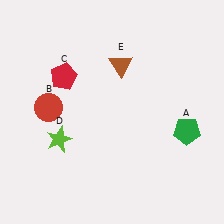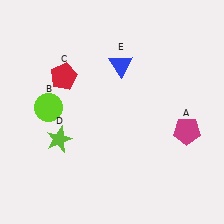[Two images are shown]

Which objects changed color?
A changed from green to magenta. B changed from red to lime. E changed from brown to blue.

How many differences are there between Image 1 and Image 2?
There are 3 differences between the two images.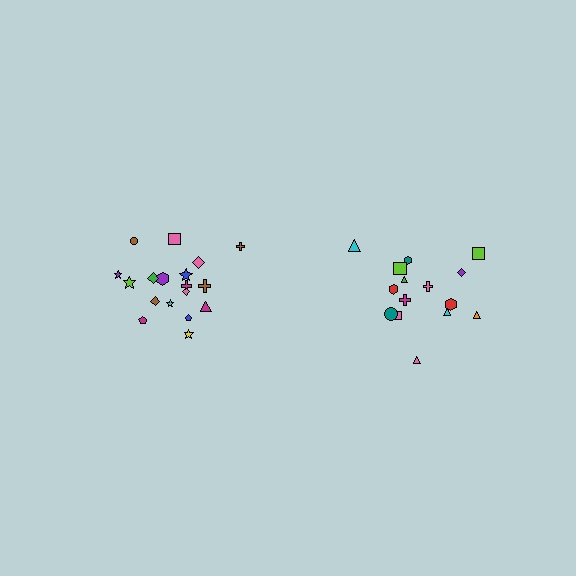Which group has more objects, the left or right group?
The left group.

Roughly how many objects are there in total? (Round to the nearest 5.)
Roughly 35 objects in total.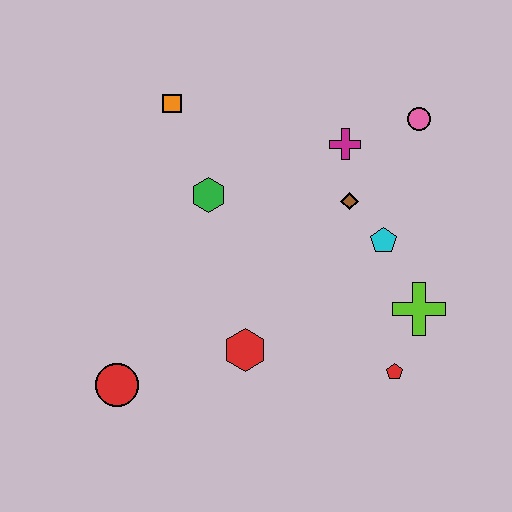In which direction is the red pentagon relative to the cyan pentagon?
The red pentagon is below the cyan pentagon.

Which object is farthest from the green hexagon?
The red pentagon is farthest from the green hexagon.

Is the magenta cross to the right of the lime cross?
No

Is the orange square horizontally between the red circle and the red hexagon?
Yes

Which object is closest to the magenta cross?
The brown diamond is closest to the magenta cross.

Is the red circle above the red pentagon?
No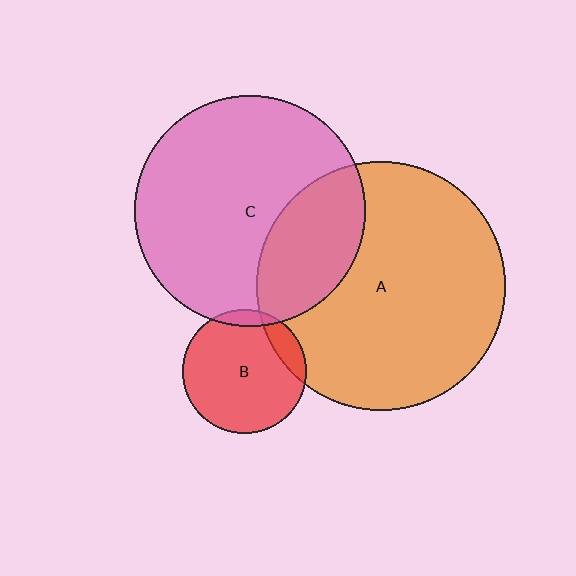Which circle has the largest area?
Circle A (orange).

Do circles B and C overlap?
Yes.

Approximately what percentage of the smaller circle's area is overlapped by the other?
Approximately 5%.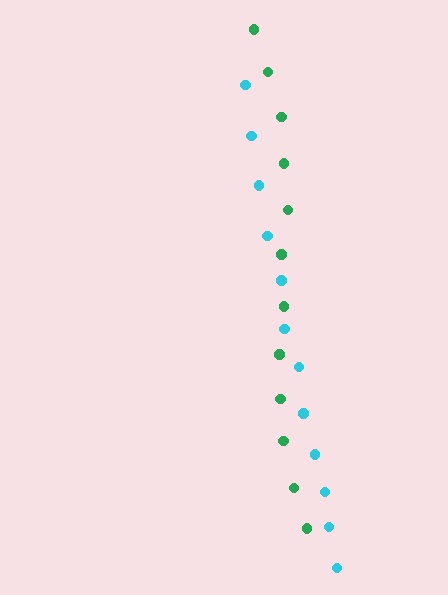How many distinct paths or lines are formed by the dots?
There are 2 distinct paths.